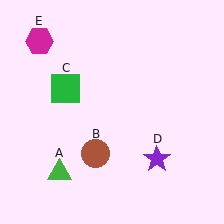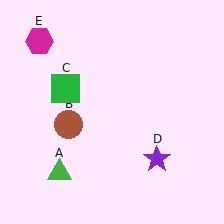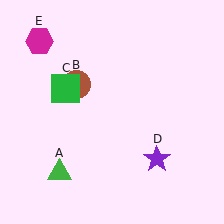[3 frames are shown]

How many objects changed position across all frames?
1 object changed position: brown circle (object B).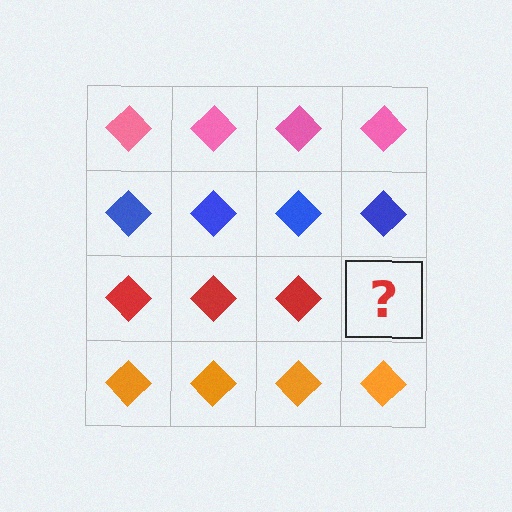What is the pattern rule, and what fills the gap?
The rule is that each row has a consistent color. The gap should be filled with a red diamond.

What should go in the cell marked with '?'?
The missing cell should contain a red diamond.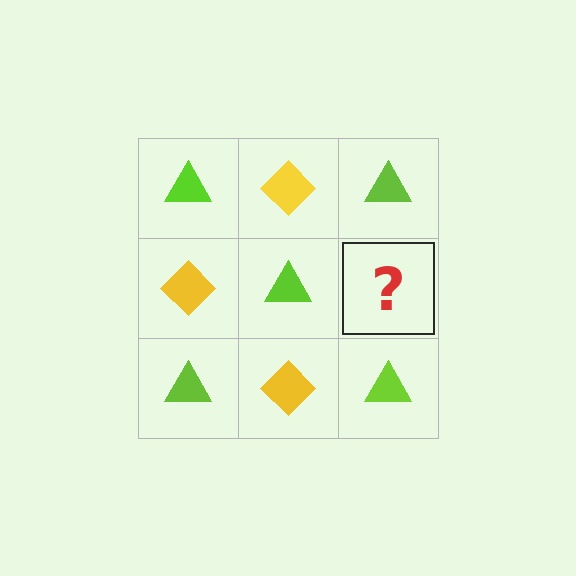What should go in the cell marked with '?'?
The missing cell should contain a yellow diamond.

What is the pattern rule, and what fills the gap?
The rule is that it alternates lime triangle and yellow diamond in a checkerboard pattern. The gap should be filled with a yellow diamond.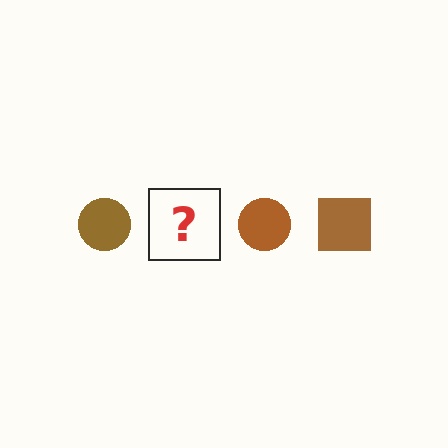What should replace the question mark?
The question mark should be replaced with a brown square.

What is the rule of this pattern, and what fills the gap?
The rule is that the pattern cycles through circle, square shapes in brown. The gap should be filled with a brown square.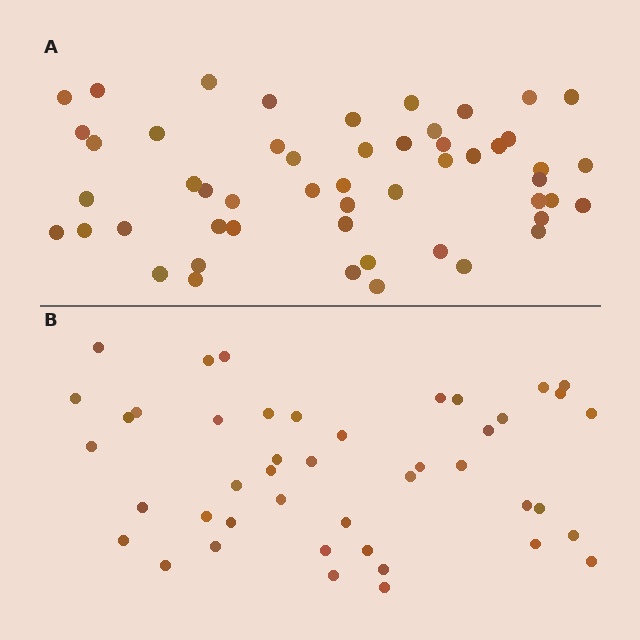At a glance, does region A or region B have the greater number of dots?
Region A (the top region) has more dots.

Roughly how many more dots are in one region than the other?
Region A has roughly 8 or so more dots than region B.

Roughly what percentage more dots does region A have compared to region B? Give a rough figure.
About 20% more.